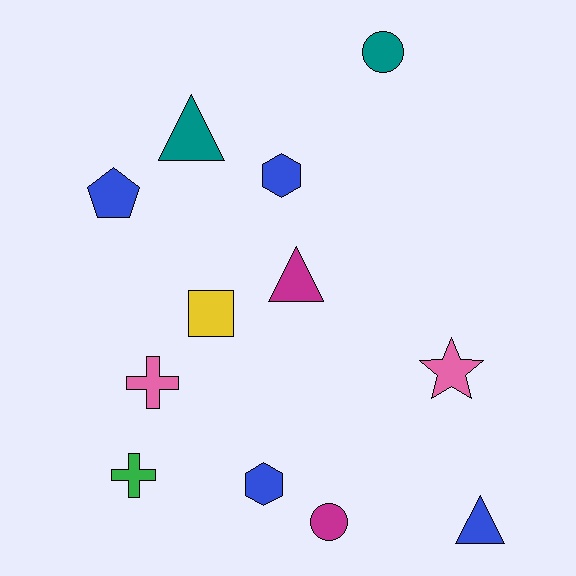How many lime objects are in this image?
There are no lime objects.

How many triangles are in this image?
There are 3 triangles.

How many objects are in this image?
There are 12 objects.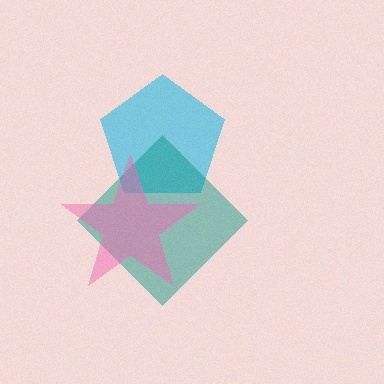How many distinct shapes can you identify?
There are 3 distinct shapes: a cyan pentagon, a teal diamond, a pink star.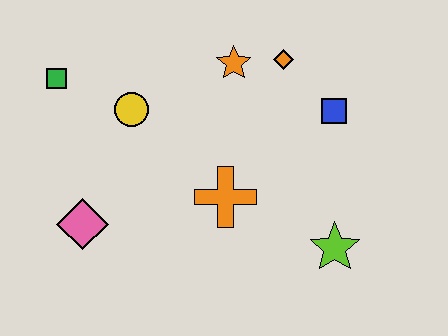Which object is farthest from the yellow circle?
The lime star is farthest from the yellow circle.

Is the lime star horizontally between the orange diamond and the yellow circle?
No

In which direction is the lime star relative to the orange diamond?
The lime star is below the orange diamond.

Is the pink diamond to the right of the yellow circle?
No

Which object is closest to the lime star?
The orange cross is closest to the lime star.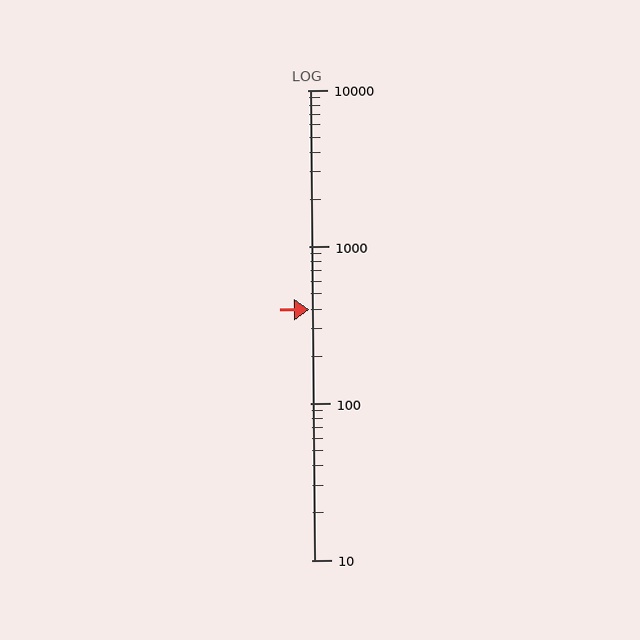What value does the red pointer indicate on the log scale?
The pointer indicates approximately 400.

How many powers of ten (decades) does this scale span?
The scale spans 3 decades, from 10 to 10000.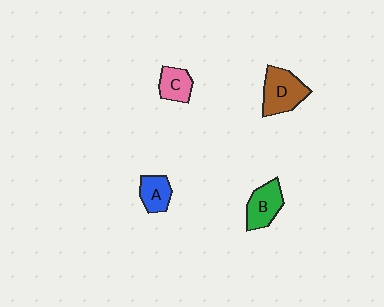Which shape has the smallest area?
Shape C (pink).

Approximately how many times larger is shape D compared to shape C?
Approximately 1.7 times.